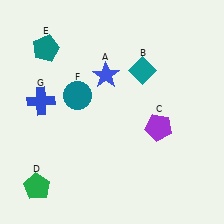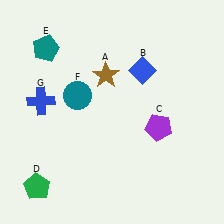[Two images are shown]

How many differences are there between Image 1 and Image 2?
There are 2 differences between the two images.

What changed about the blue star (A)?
In Image 1, A is blue. In Image 2, it changed to brown.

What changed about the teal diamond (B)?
In Image 1, B is teal. In Image 2, it changed to blue.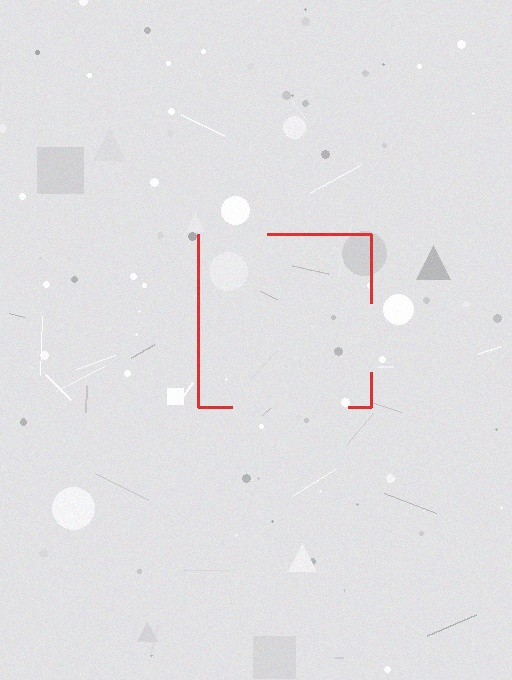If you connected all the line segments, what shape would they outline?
They would outline a square.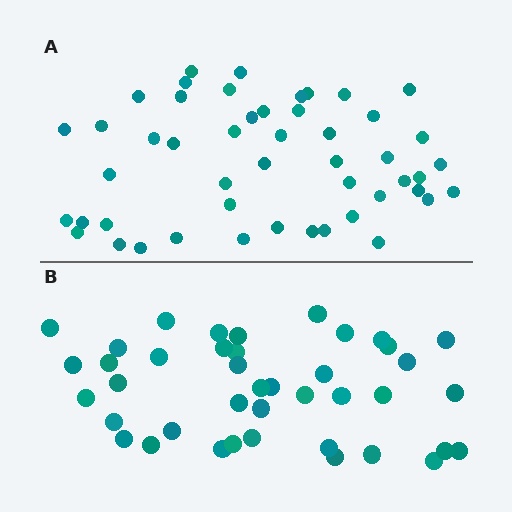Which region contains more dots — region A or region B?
Region A (the top region) has more dots.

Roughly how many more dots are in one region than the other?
Region A has roughly 8 or so more dots than region B.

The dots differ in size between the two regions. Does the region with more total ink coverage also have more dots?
No. Region B has more total ink coverage because its dots are larger, but region A actually contains more individual dots. Total area can be misleading — the number of items is what matters here.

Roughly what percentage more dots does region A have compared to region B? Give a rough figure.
About 20% more.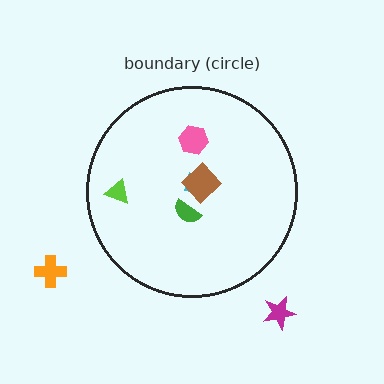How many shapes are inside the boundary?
5 inside, 2 outside.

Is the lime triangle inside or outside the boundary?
Inside.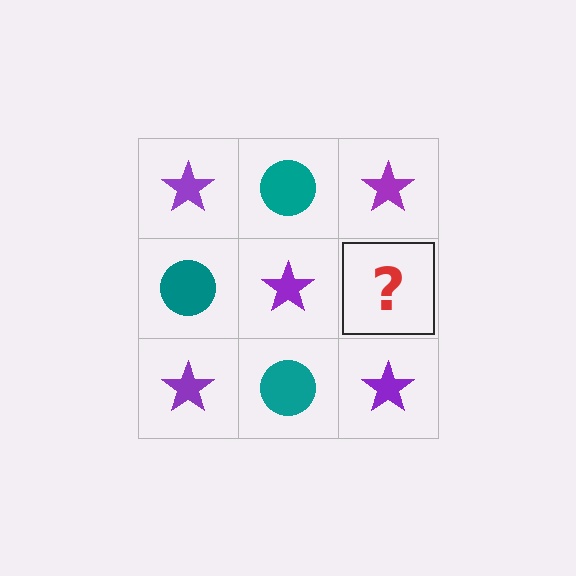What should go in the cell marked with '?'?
The missing cell should contain a teal circle.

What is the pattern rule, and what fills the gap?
The rule is that it alternates purple star and teal circle in a checkerboard pattern. The gap should be filled with a teal circle.